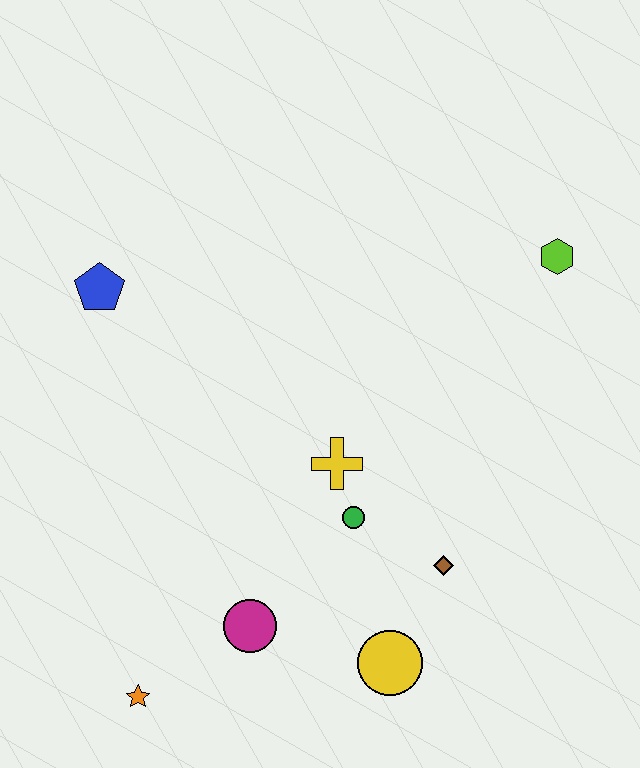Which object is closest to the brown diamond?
The green circle is closest to the brown diamond.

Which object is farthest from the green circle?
The blue pentagon is farthest from the green circle.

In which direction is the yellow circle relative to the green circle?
The yellow circle is below the green circle.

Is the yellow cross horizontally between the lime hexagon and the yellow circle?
No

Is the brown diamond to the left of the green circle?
No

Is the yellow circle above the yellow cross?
No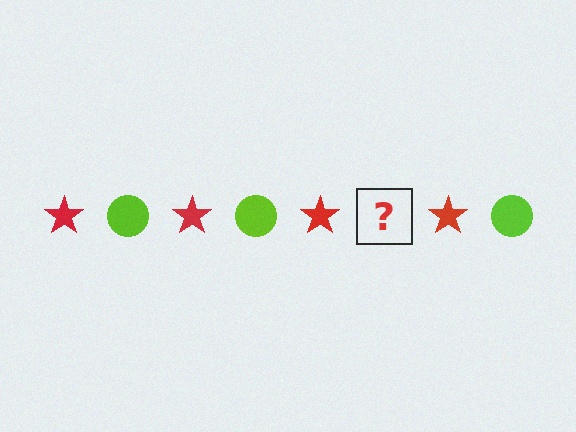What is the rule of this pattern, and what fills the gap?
The rule is that the pattern alternates between red star and lime circle. The gap should be filled with a lime circle.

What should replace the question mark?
The question mark should be replaced with a lime circle.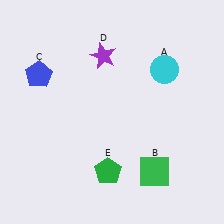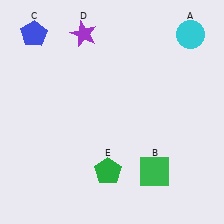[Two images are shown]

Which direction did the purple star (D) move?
The purple star (D) moved up.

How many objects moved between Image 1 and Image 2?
3 objects moved between the two images.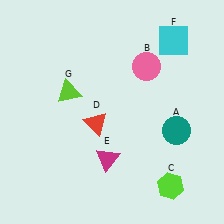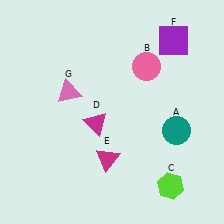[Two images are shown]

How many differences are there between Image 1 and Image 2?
There are 3 differences between the two images.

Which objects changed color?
D changed from red to magenta. F changed from cyan to purple. G changed from lime to pink.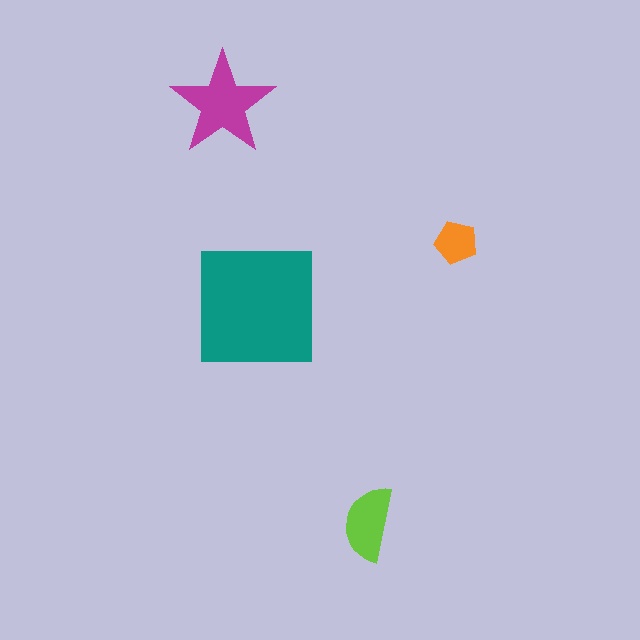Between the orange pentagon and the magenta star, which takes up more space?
The magenta star.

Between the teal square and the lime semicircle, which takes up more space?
The teal square.